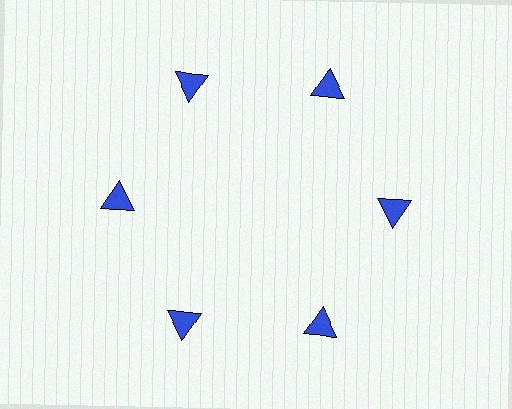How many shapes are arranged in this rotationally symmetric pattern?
There are 6 shapes, arranged in 6 groups of 1.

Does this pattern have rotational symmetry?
Yes, this pattern has 6-fold rotational symmetry. It looks the same after rotating 60 degrees around the center.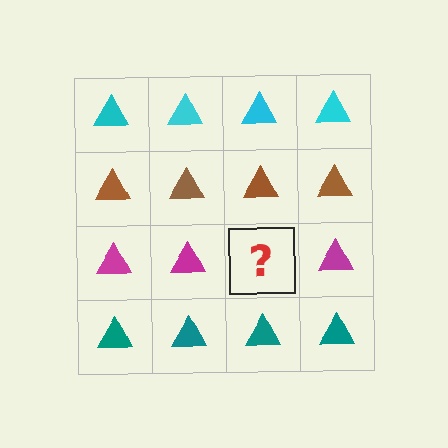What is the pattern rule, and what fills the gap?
The rule is that each row has a consistent color. The gap should be filled with a magenta triangle.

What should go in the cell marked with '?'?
The missing cell should contain a magenta triangle.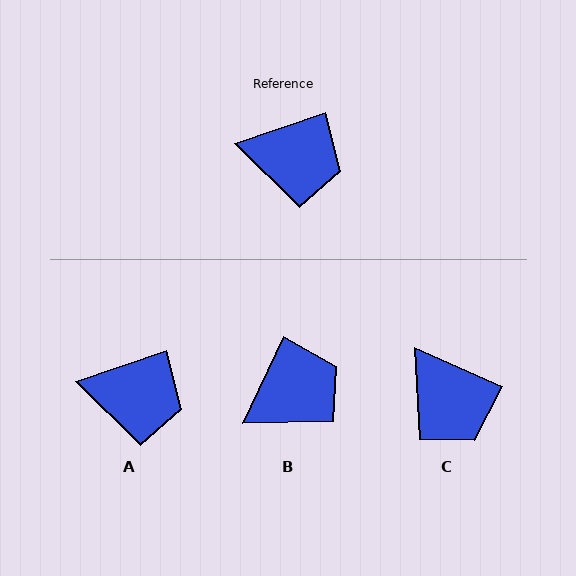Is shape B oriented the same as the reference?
No, it is off by about 46 degrees.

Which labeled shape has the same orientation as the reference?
A.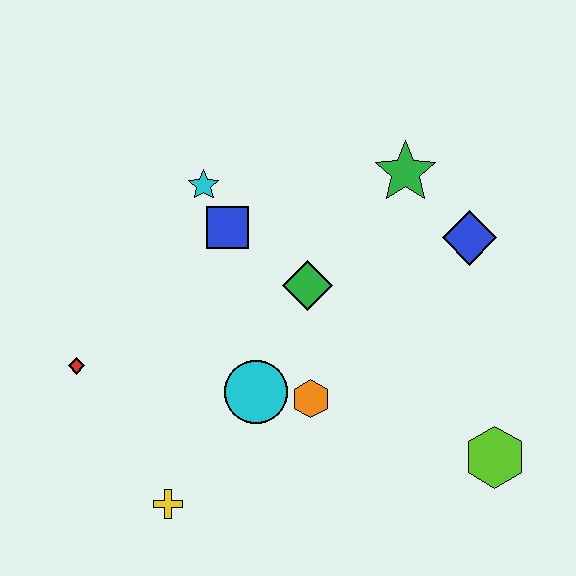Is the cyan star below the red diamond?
No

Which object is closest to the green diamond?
The blue square is closest to the green diamond.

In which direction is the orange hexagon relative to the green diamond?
The orange hexagon is below the green diamond.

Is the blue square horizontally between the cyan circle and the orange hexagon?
No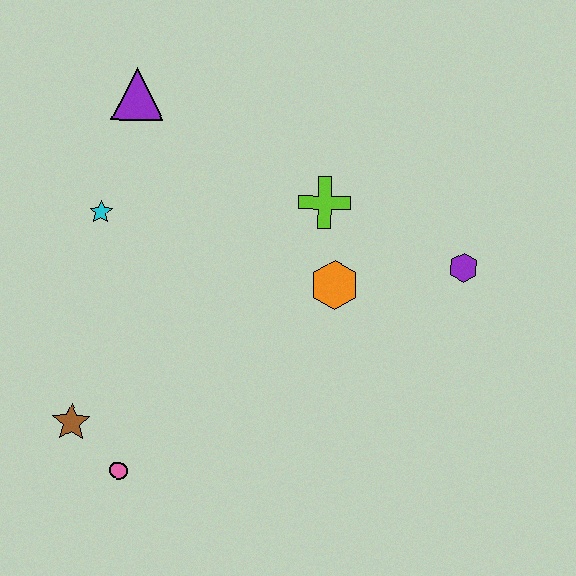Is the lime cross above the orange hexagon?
Yes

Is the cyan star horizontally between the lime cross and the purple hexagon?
No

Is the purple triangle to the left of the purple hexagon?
Yes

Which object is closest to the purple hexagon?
The orange hexagon is closest to the purple hexagon.